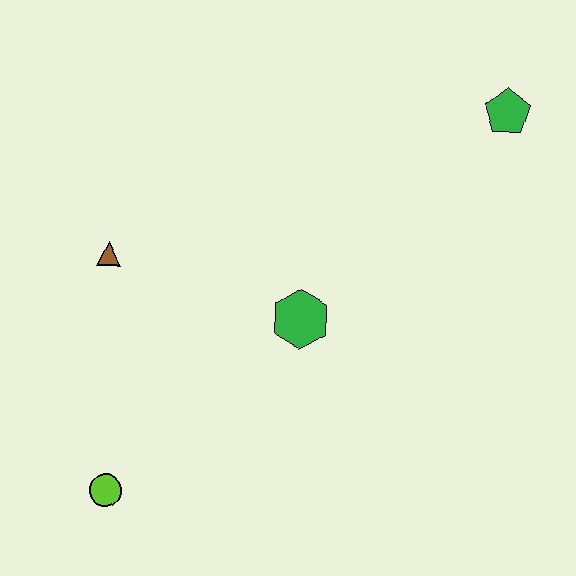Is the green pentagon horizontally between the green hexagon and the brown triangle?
No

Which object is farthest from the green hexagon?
The green pentagon is farthest from the green hexagon.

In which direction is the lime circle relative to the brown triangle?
The lime circle is below the brown triangle.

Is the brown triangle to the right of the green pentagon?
No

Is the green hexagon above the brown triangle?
No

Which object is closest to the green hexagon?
The brown triangle is closest to the green hexagon.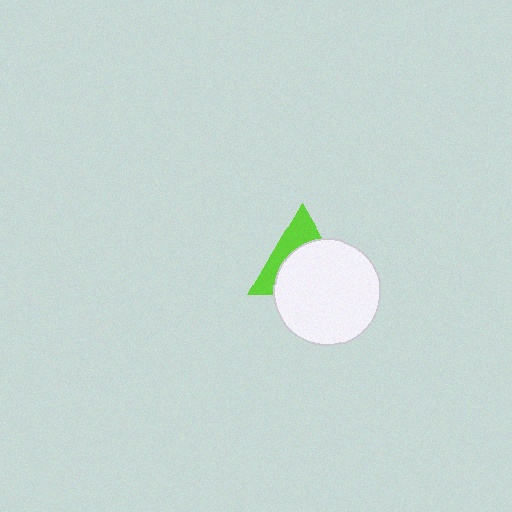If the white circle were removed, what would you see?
You would see the complete lime triangle.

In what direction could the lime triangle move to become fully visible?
The lime triangle could move up. That would shift it out from behind the white circle entirely.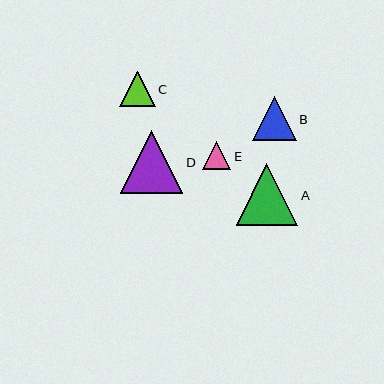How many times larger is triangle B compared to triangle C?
Triangle B is approximately 1.2 times the size of triangle C.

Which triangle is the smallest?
Triangle E is the smallest with a size of approximately 28 pixels.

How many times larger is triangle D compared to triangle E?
Triangle D is approximately 2.2 times the size of triangle E.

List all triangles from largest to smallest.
From largest to smallest: D, A, B, C, E.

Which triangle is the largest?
Triangle D is the largest with a size of approximately 62 pixels.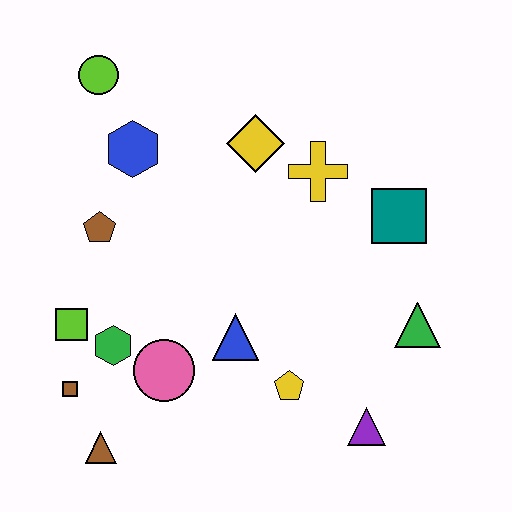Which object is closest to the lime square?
The green hexagon is closest to the lime square.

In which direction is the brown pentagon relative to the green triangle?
The brown pentagon is to the left of the green triangle.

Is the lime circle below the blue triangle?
No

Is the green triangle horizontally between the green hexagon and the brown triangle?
No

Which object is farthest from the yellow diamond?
The brown triangle is farthest from the yellow diamond.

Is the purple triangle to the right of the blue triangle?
Yes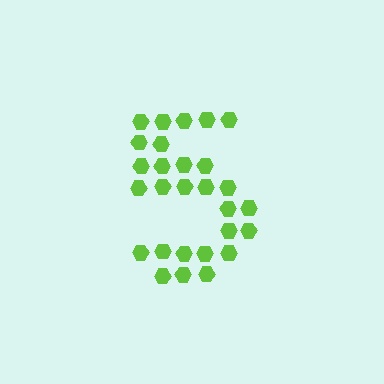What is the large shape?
The large shape is the digit 5.